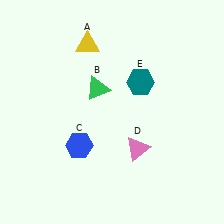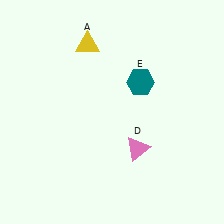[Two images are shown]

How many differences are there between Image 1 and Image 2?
There are 2 differences between the two images.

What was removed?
The green triangle (B), the blue hexagon (C) were removed in Image 2.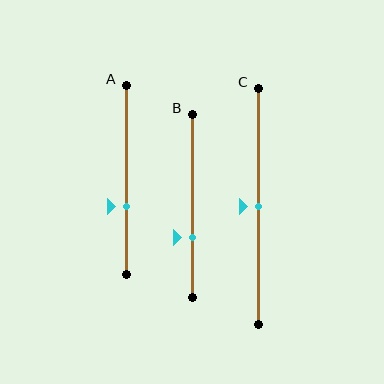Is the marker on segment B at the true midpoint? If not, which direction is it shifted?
No, the marker on segment B is shifted downward by about 17% of the segment length.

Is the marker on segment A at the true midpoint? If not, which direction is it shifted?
No, the marker on segment A is shifted downward by about 14% of the segment length.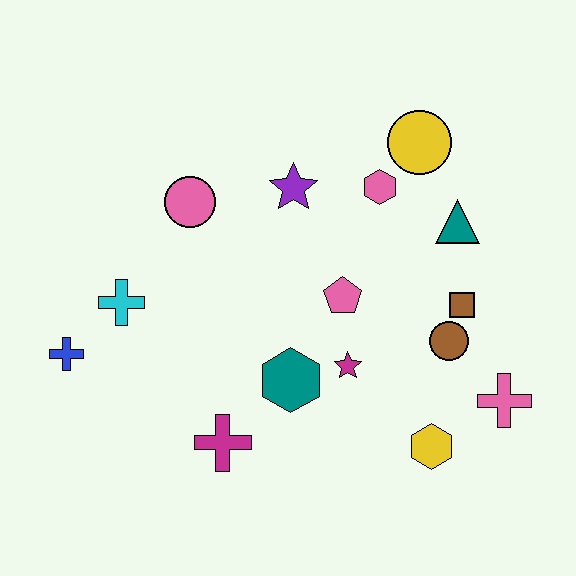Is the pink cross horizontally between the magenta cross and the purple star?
No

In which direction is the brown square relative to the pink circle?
The brown square is to the right of the pink circle.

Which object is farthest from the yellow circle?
The blue cross is farthest from the yellow circle.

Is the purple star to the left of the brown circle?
Yes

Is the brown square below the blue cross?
No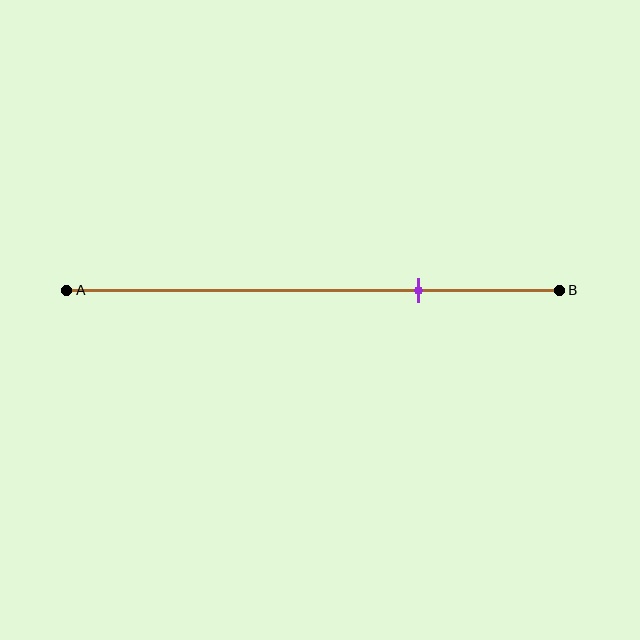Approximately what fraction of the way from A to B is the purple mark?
The purple mark is approximately 70% of the way from A to B.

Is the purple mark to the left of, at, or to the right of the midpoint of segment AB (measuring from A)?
The purple mark is to the right of the midpoint of segment AB.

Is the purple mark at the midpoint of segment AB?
No, the mark is at about 70% from A, not at the 50% midpoint.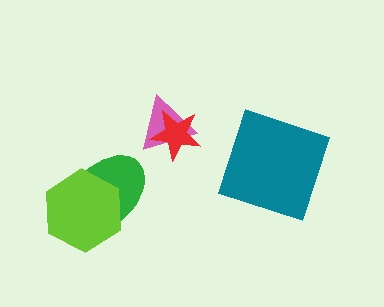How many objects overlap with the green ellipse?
1 object overlaps with the green ellipse.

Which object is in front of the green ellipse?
The lime hexagon is in front of the green ellipse.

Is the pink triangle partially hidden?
Yes, it is partially covered by another shape.